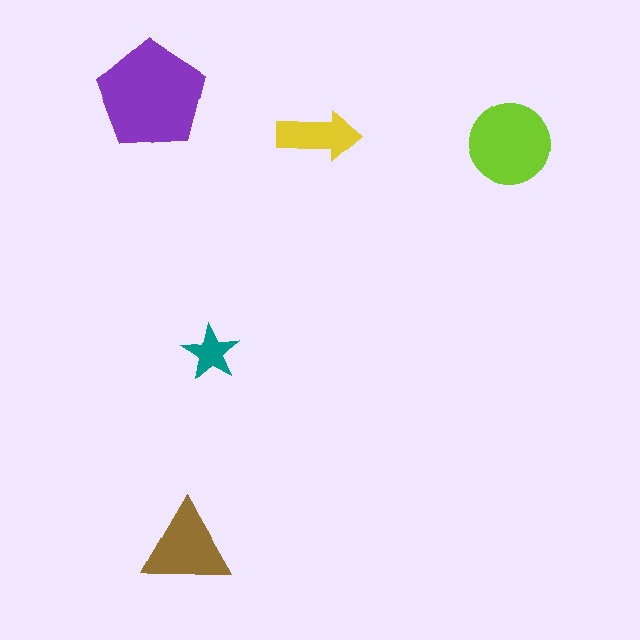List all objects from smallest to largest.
The teal star, the yellow arrow, the brown triangle, the lime circle, the purple pentagon.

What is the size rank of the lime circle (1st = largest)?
2nd.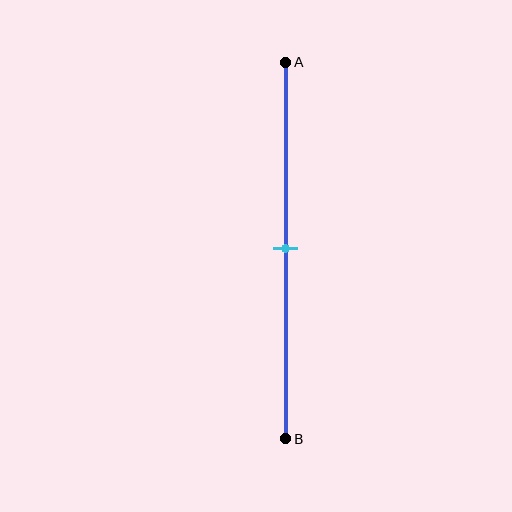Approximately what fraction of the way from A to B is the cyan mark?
The cyan mark is approximately 50% of the way from A to B.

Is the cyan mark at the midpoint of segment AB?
Yes, the mark is approximately at the midpoint.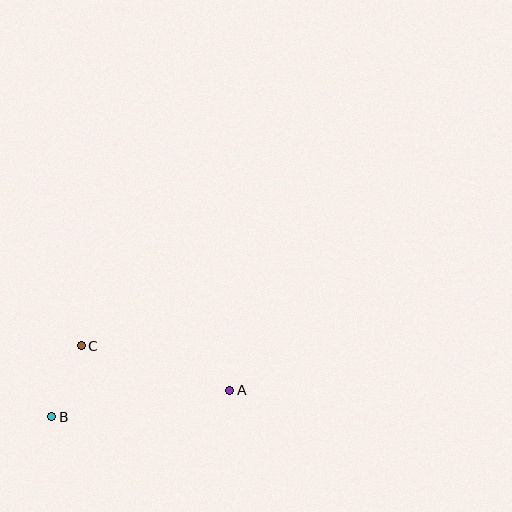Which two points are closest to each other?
Points B and C are closest to each other.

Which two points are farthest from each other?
Points A and B are farthest from each other.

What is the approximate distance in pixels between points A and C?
The distance between A and C is approximately 155 pixels.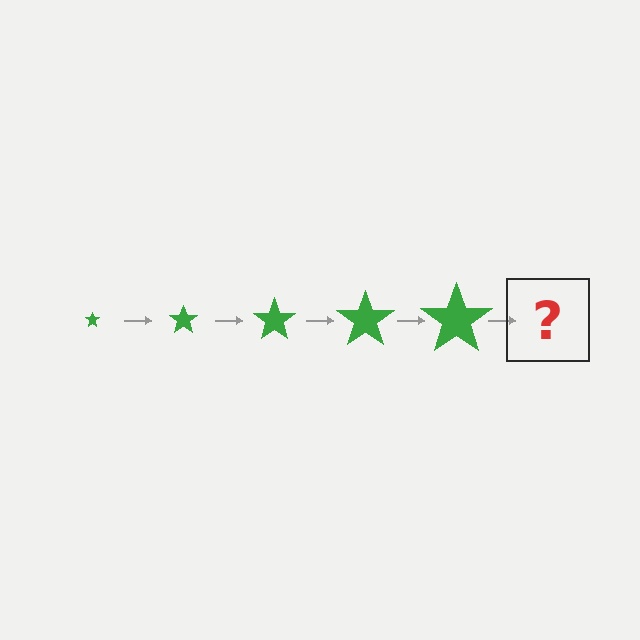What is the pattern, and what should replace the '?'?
The pattern is that the star gets progressively larger each step. The '?' should be a green star, larger than the previous one.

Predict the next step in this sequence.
The next step is a green star, larger than the previous one.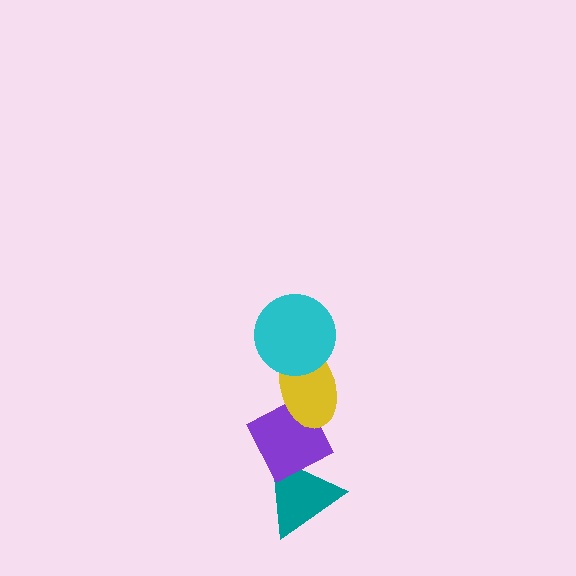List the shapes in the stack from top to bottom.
From top to bottom: the cyan circle, the yellow ellipse, the purple diamond, the teal triangle.